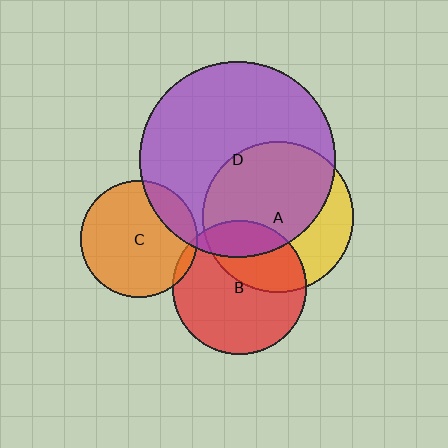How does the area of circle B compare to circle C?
Approximately 1.3 times.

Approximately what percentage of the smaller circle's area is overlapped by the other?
Approximately 65%.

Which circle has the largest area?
Circle D (purple).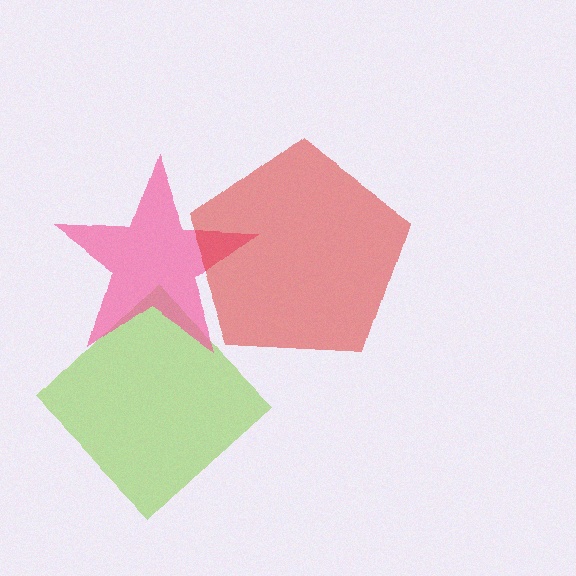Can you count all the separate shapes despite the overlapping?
Yes, there are 3 separate shapes.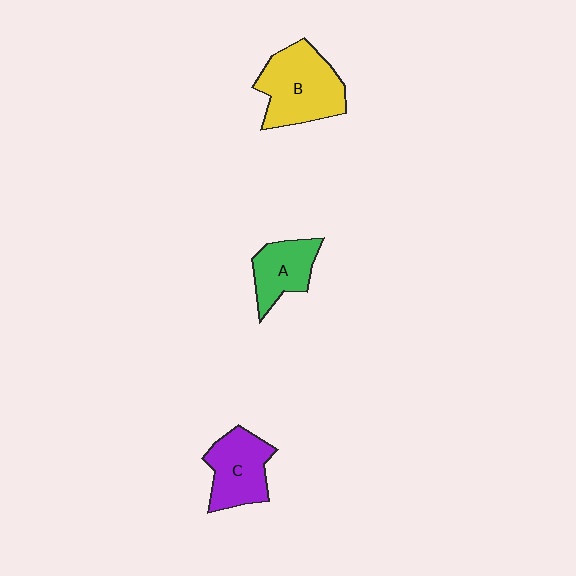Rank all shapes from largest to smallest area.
From largest to smallest: B (yellow), C (purple), A (green).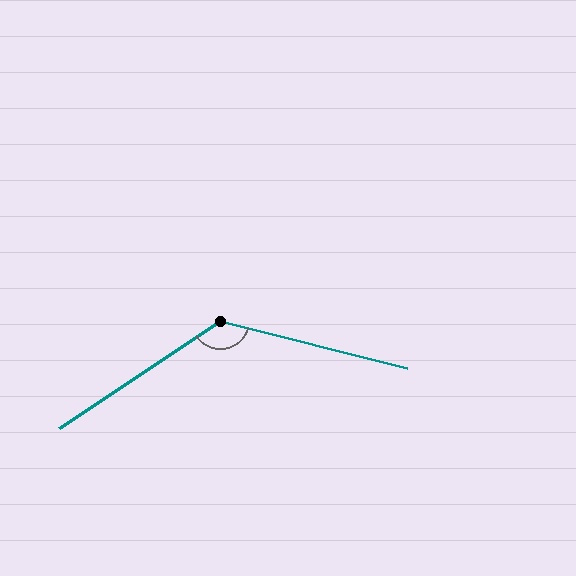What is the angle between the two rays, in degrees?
Approximately 132 degrees.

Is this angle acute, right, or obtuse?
It is obtuse.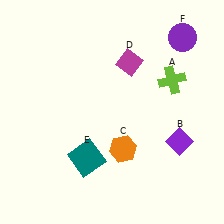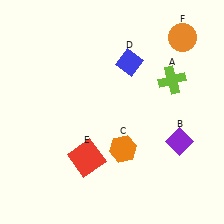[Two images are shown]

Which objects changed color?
D changed from magenta to blue. E changed from teal to red. F changed from purple to orange.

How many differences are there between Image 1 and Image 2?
There are 3 differences between the two images.